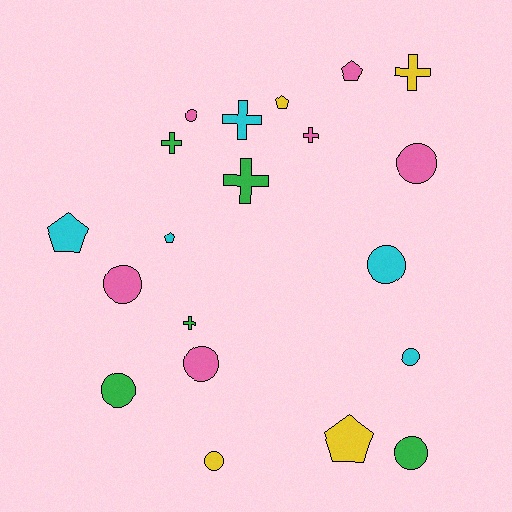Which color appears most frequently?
Pink, with 6 objects.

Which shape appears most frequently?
Circle, with 9 objects.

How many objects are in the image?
There are 20 objects.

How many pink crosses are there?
There is 1 pink cross.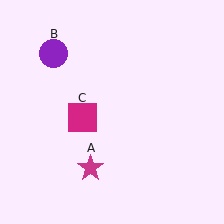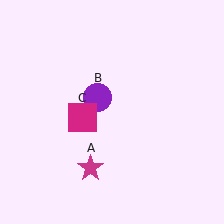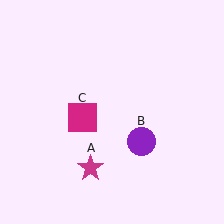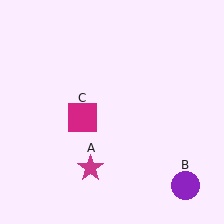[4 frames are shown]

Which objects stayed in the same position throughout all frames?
Magenta star (object A) and magenta square (object C) remained stationary.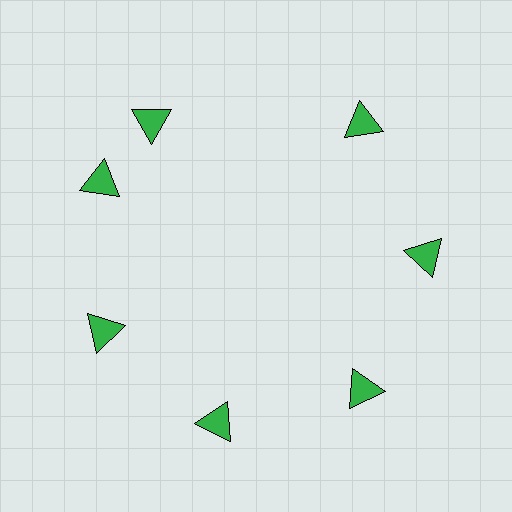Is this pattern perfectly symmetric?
No. The 7 green triangles are arranged in a ring, but one element near the 12 o'clock position is rotated out of alignment along the ring, breaking the 7-fold rotational symmetry.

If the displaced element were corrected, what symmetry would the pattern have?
It would have 7-fold rotational symmetry — the pattern would map onto itself every 51 degrees.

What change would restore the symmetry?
The symmetry would be restored by rotating it back into even spacing with its neighbors so that all 7 triangles sit at equal angles and equal distance from the center.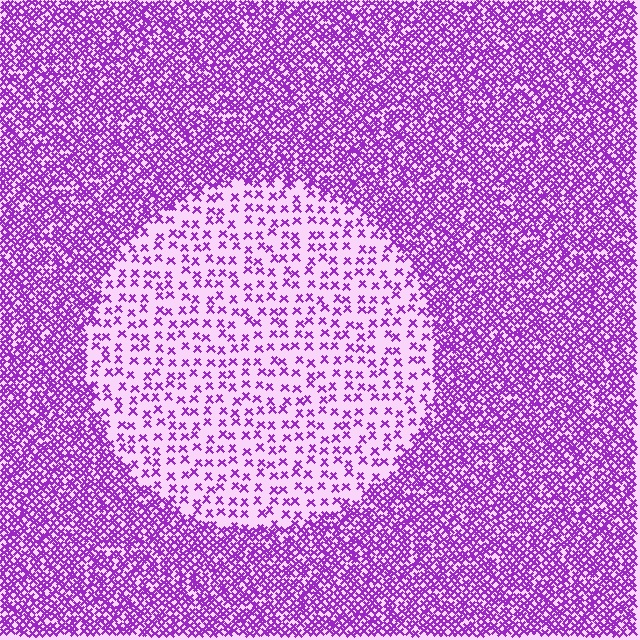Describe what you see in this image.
The image contains small purple elements arranged at two different densities. A circle-shaped region is visible where the elements are less densely packed than the surrounding area.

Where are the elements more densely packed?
The elements are more densely packed outside the circle boundary.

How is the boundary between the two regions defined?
The boundary is defined by a change in element density (approximately 3.1x ratio). All elements are the same color, size, and shape.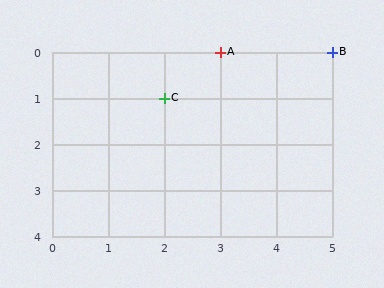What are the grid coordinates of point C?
Point C is at grid coordinates (2, 1).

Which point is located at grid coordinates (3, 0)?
Point A is at (3, 0).